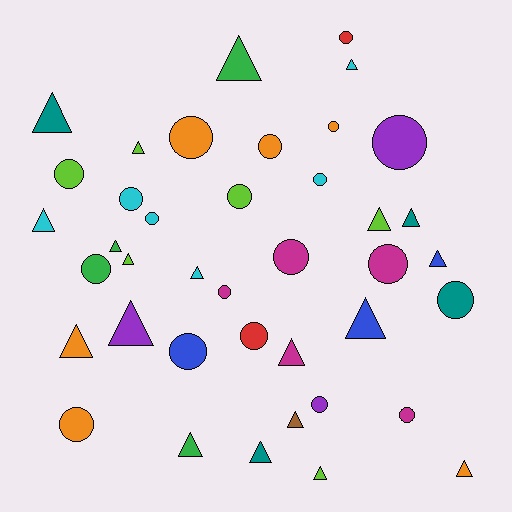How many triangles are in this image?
There are 20 triangles.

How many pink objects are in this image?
There are no pink objects.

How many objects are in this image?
There are 40 objects.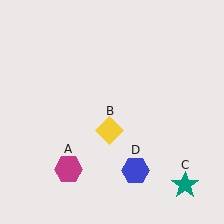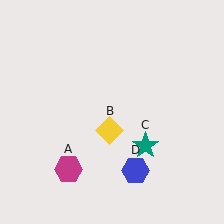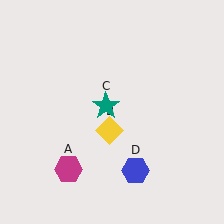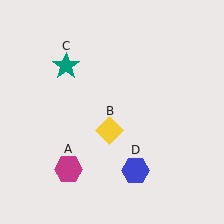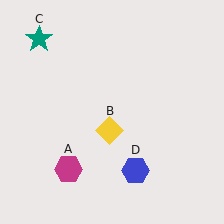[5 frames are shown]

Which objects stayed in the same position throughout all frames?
Magenta hexagon (object A) and yellow diamond (object B) and blue hexagon (object D) remained stationary.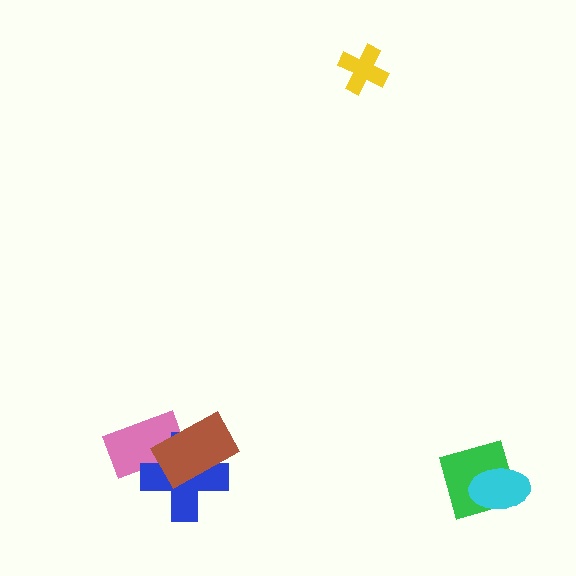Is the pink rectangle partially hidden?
Yes, it is partially covered by another shape.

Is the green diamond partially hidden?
Yes, it is partially covered by another shape.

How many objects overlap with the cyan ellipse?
1 object overlaps with the cyan ellipse.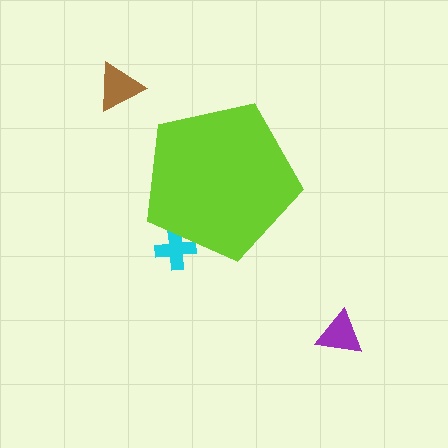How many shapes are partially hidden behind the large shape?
1 shape is partially hidden.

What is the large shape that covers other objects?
A lime pentagon.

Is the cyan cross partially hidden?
Yes, the cyan cross is partially hidden behind the lime pentagon.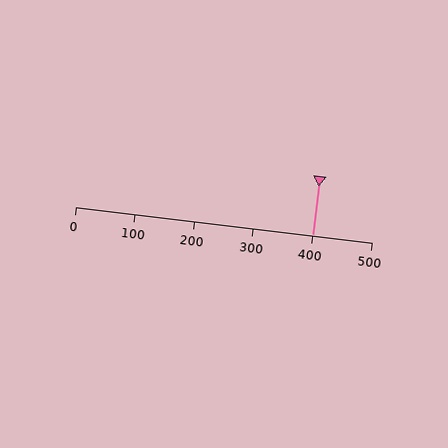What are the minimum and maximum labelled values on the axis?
The axis runs from 0 to 500.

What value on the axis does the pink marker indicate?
The marker indicates approximately 400.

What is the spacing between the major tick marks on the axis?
The major ticks are spaced 100 apart.